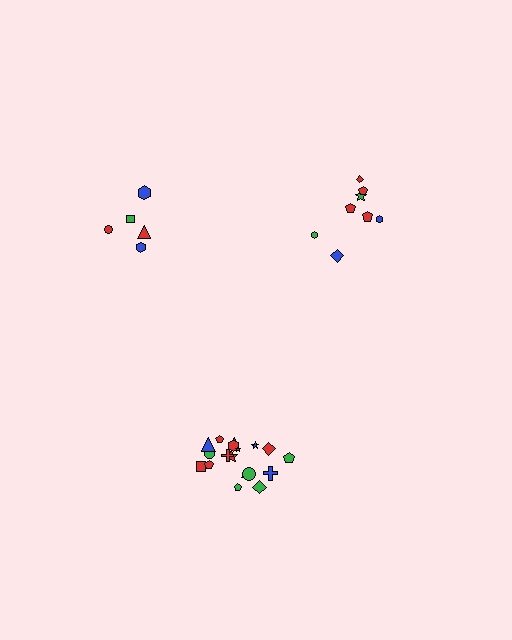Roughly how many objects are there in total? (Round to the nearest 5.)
Roughly 30 objects in total.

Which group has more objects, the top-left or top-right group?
The top-right group.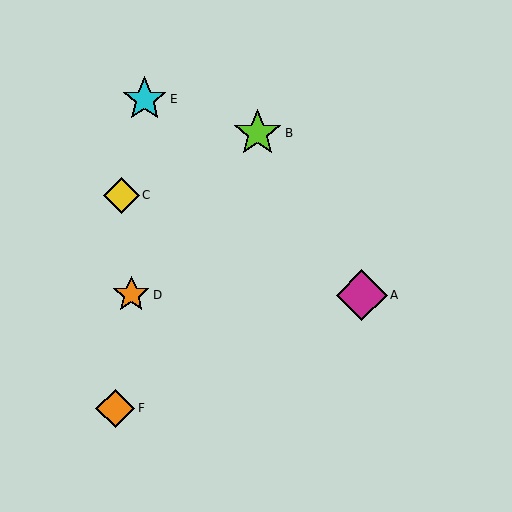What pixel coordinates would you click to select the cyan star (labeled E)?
Click at (145, 99) to select the cyan star E.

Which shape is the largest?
The magenta diamond (labeled A) is the largest.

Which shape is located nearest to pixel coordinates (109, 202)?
The yellow diamond (labeled C) at (122, 195) is nearest to that location.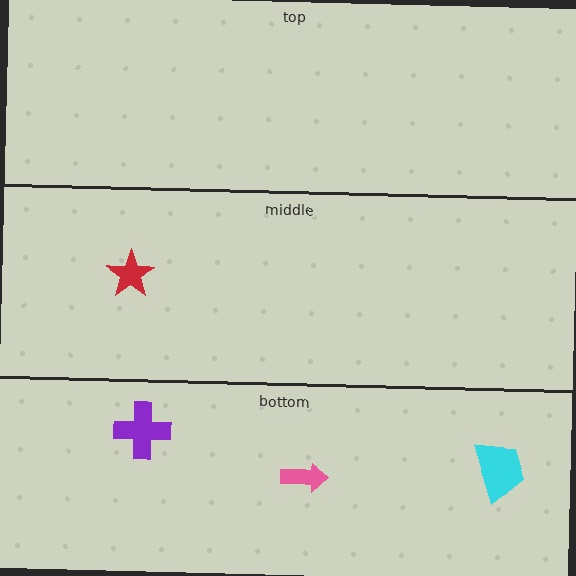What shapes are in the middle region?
The red star.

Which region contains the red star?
The middle region.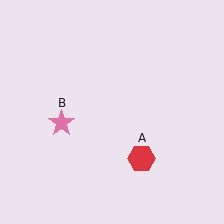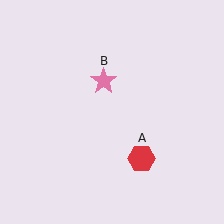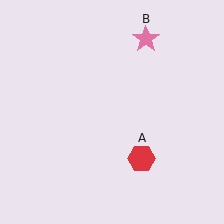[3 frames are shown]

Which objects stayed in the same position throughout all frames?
Red hexagon (object A) remained stationary.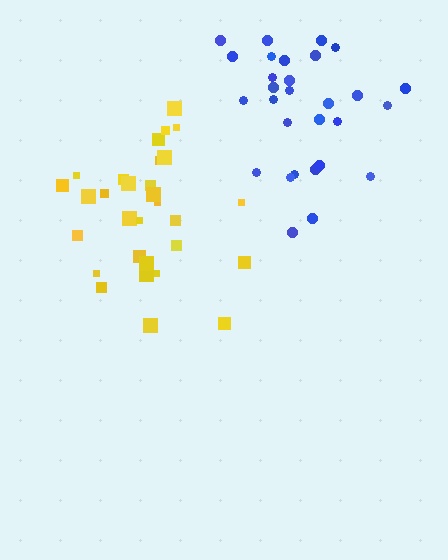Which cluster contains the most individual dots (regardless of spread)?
Yellow (30).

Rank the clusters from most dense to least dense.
blue, yellow.